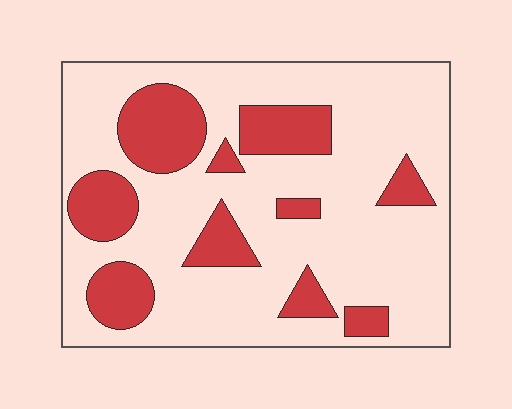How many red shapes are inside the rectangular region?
10.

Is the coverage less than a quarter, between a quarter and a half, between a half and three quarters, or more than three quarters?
Between a quarter and a half.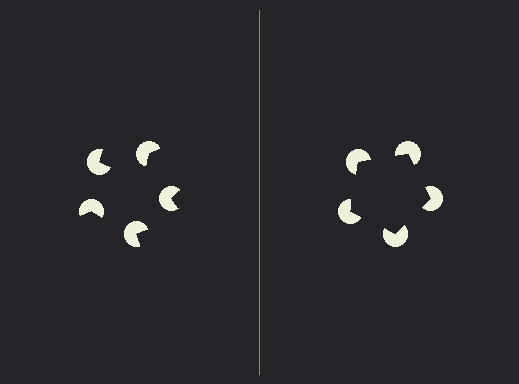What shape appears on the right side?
An illusory pentagon.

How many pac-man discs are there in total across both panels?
10 — 5 on each side.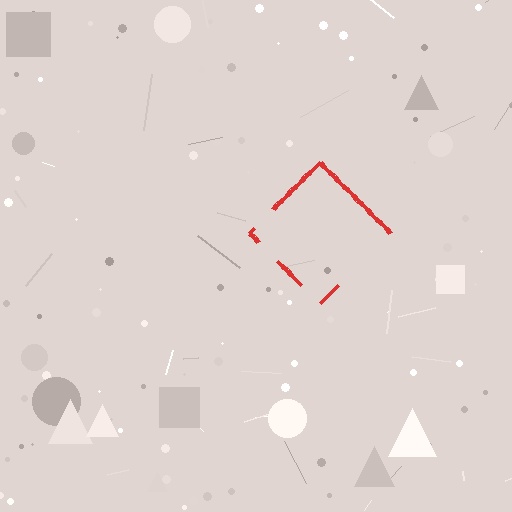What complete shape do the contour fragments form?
The contour fragments form a diamond.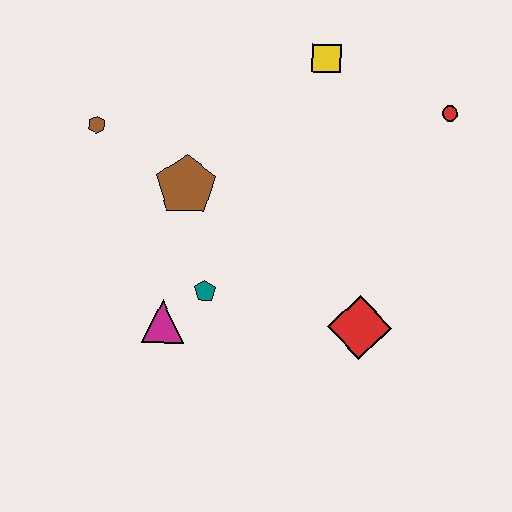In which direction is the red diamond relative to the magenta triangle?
The red diamond is to the right of the magenta triangle.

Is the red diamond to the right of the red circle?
No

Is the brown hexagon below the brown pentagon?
No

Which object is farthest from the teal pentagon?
The red circle is farthest from the teal pentagon.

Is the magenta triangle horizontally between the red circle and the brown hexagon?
Yes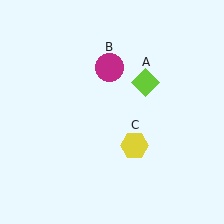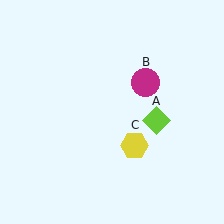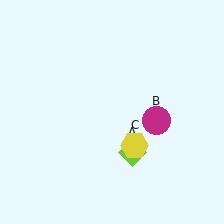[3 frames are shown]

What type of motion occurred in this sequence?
The lime diamond (object A), magenta circle (object B) rotated clockwise around the center of the scene.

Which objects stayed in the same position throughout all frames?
Yellow hexagon (object C) remained stationary.